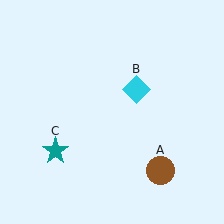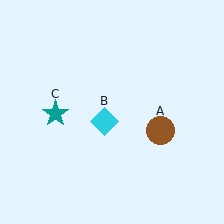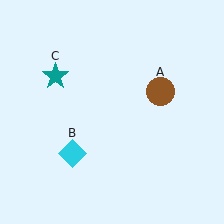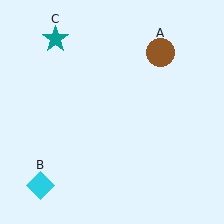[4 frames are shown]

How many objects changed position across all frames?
3 objects changed position: brown circle (object A), cyan diamond (object B), teal star (object C).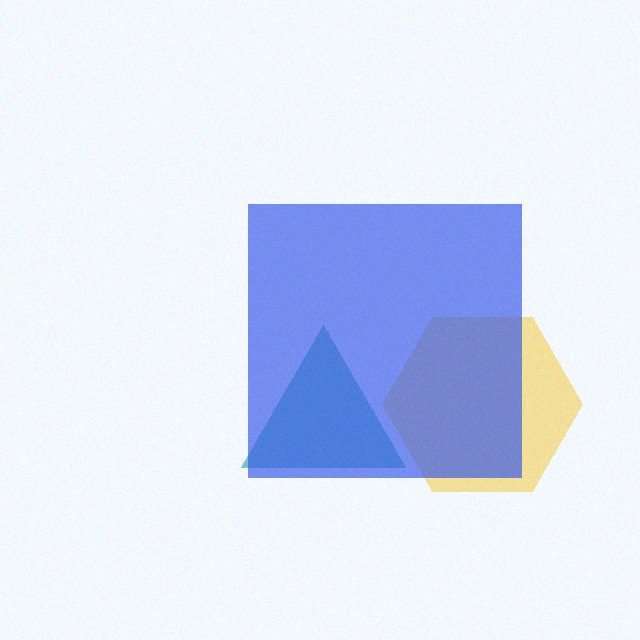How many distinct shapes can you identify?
There are 3 distinct shapes: a yellow hexagon, a teal triangle, a blue square.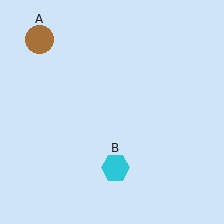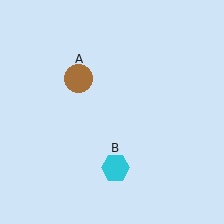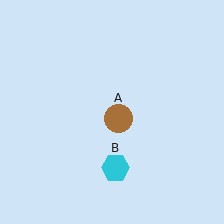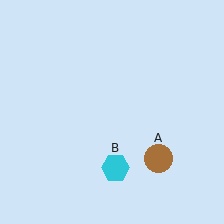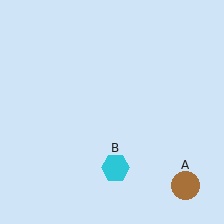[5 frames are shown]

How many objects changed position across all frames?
1 object changed position: brown circle (object A).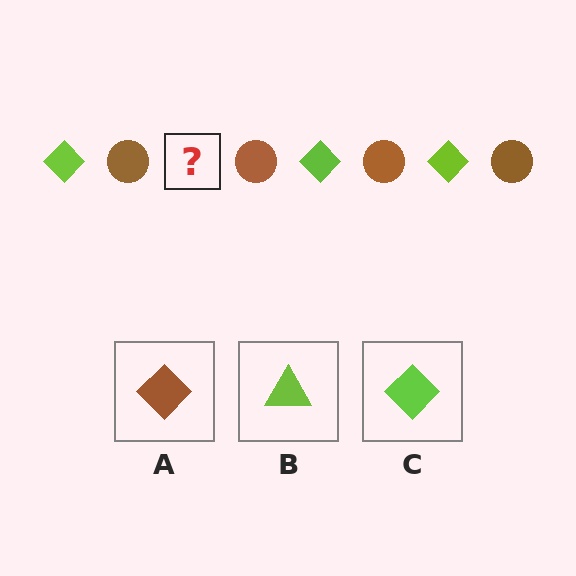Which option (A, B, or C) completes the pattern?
C.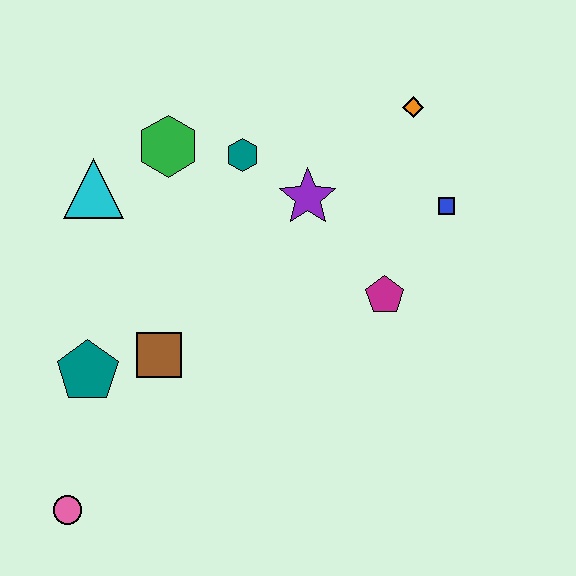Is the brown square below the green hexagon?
Yes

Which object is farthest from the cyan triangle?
The blue square is farthest from the cyan triangle.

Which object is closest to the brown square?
The teal pentagon is closest to the brown square.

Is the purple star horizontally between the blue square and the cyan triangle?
Yes